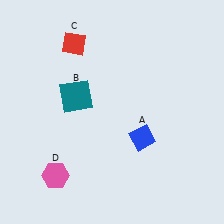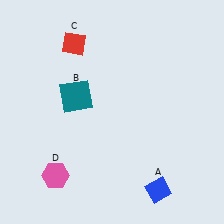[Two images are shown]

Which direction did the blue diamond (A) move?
The blue diamond (A) moved down.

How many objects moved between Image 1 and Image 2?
1 object moved between the two images.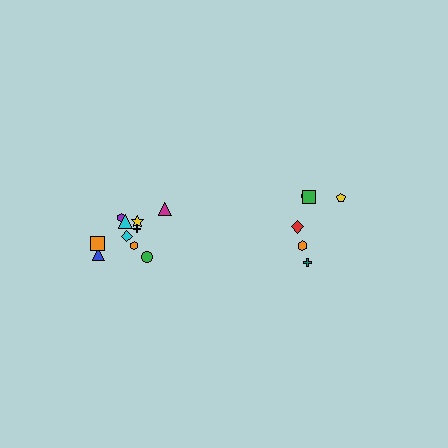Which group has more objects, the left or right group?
The left group.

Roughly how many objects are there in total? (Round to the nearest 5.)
Roughly 15 objects in total.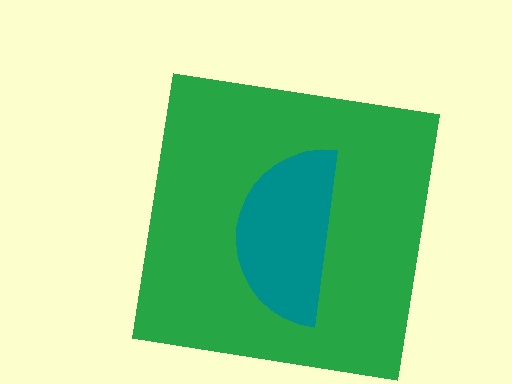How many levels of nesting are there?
2.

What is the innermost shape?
The teal semicircle.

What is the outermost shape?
The green square.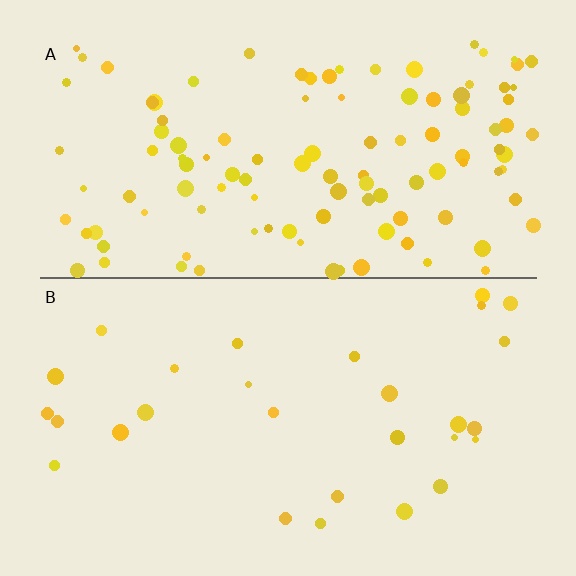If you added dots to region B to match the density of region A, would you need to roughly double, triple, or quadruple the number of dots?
Approximately quadruple.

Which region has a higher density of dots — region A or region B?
A (the top).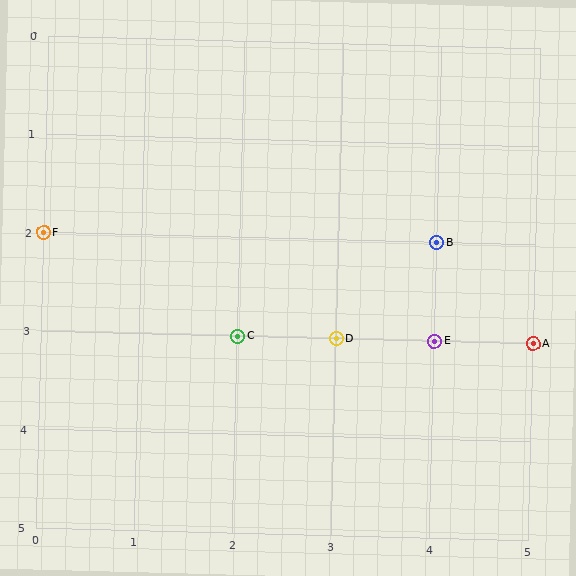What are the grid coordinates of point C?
Point C is at grid coordinates (2, 3).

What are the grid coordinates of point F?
Point F is at grid coordinates (0, 2).